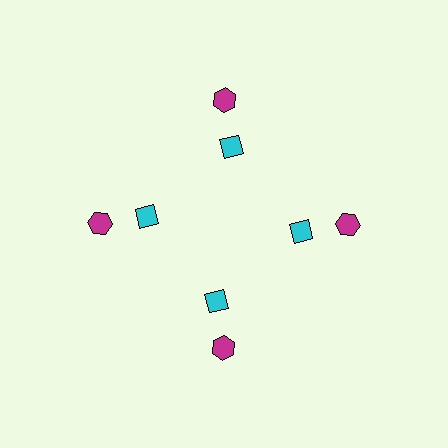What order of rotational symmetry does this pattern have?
This pattern has 4-fold rotational symmetry.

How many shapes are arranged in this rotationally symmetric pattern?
There are 8 shapes, arranged in 4 groups of 2.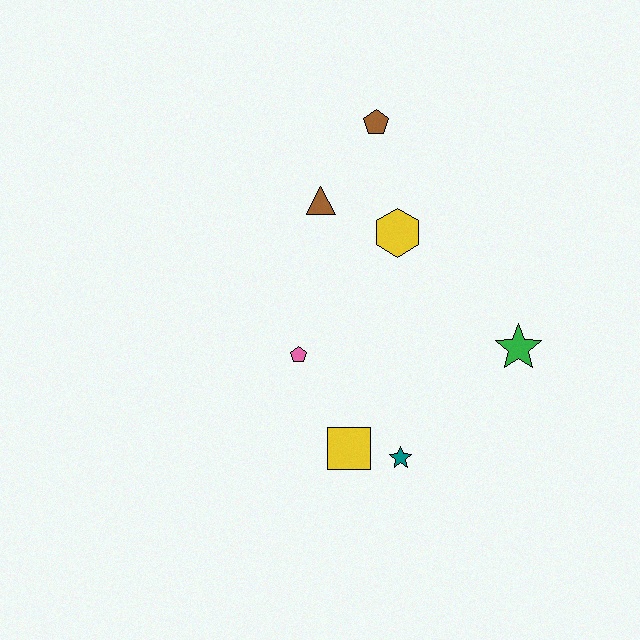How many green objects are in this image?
There is 1 green object.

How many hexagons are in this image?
There is 1 hexagon.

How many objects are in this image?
There are 7 objects.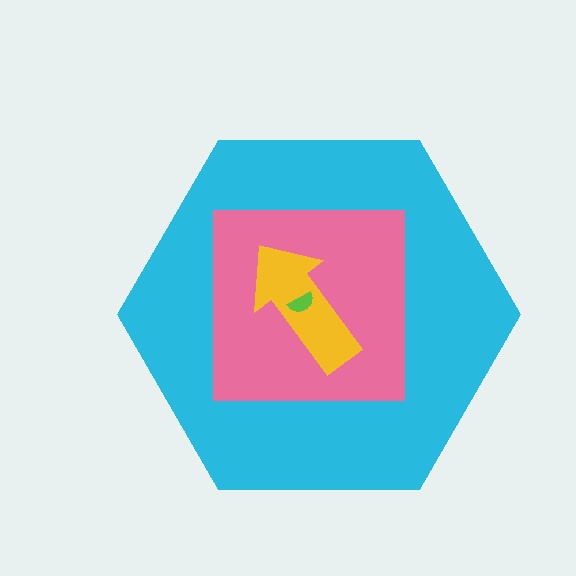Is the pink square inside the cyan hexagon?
Yes.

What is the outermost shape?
The cyan hexagon.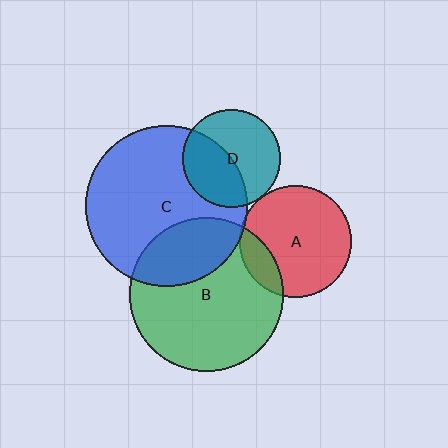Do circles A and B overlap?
Yes.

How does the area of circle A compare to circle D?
Approximately 1.3 times.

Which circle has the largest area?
Circle C (blue).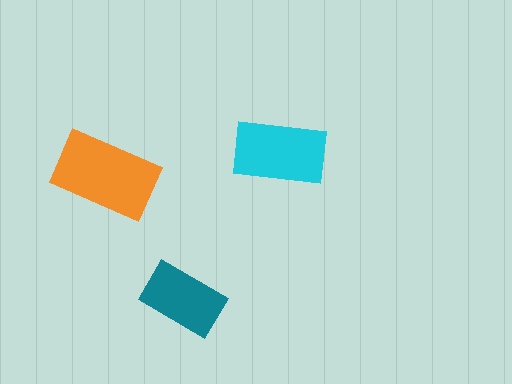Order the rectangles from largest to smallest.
the orange one, the cyan one, the teal one.